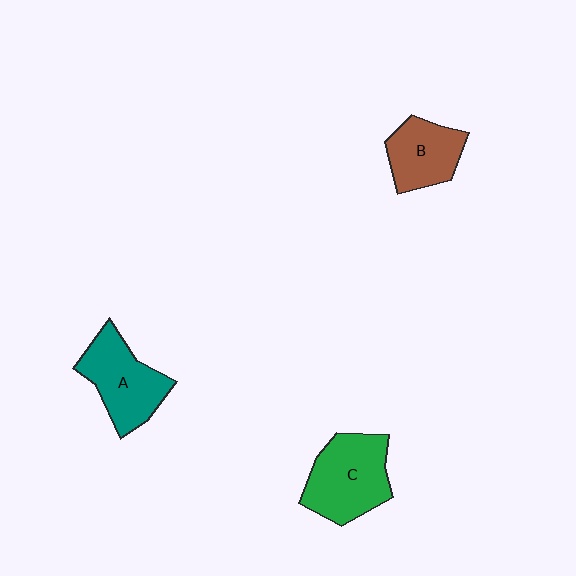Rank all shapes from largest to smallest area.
From largest to smallest: C (green), A (teal), B (brown).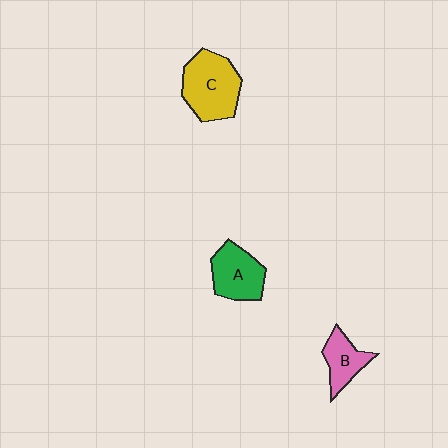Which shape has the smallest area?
Shape B (pink).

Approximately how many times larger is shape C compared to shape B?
Approximately 1.8 times.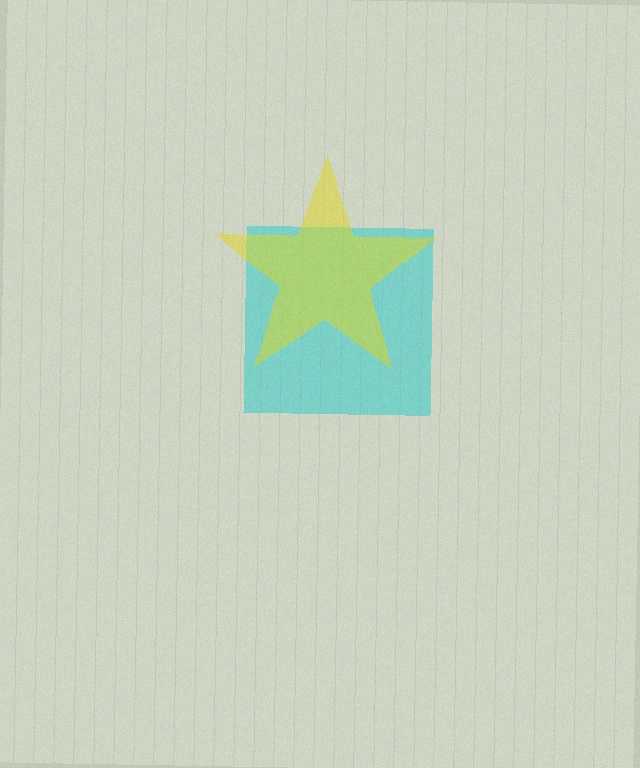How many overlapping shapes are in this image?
There are 2 overlapping shapes in the image.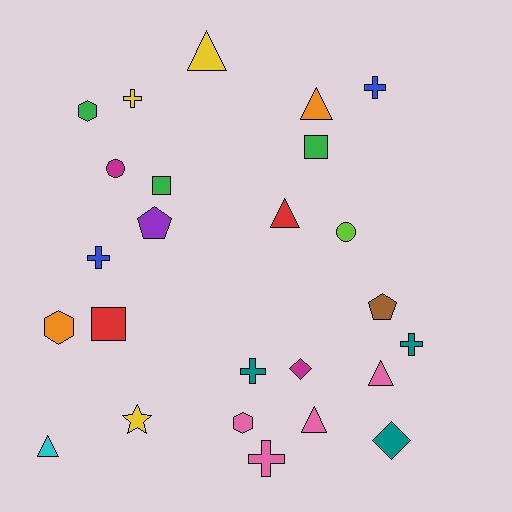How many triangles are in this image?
There are 6 triangles.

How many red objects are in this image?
There are 2 red objects.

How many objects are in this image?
There are 25 objects.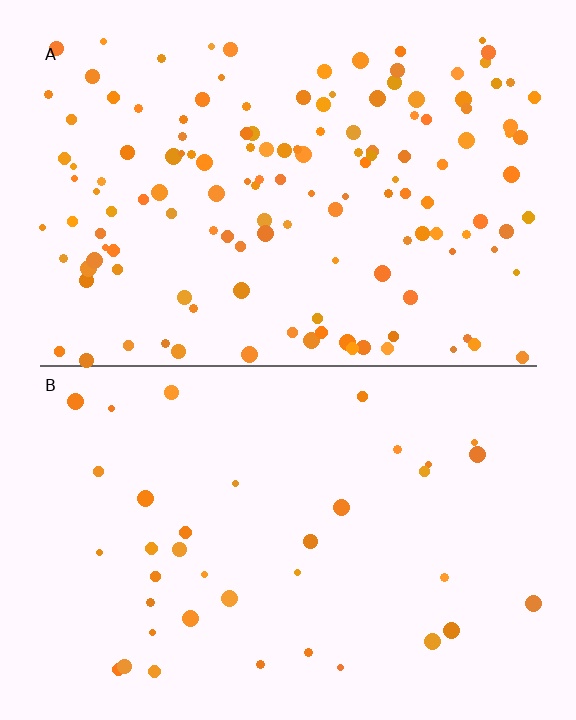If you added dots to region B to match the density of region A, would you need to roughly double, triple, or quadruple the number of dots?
Approximately quadruple.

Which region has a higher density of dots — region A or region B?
A (the top).